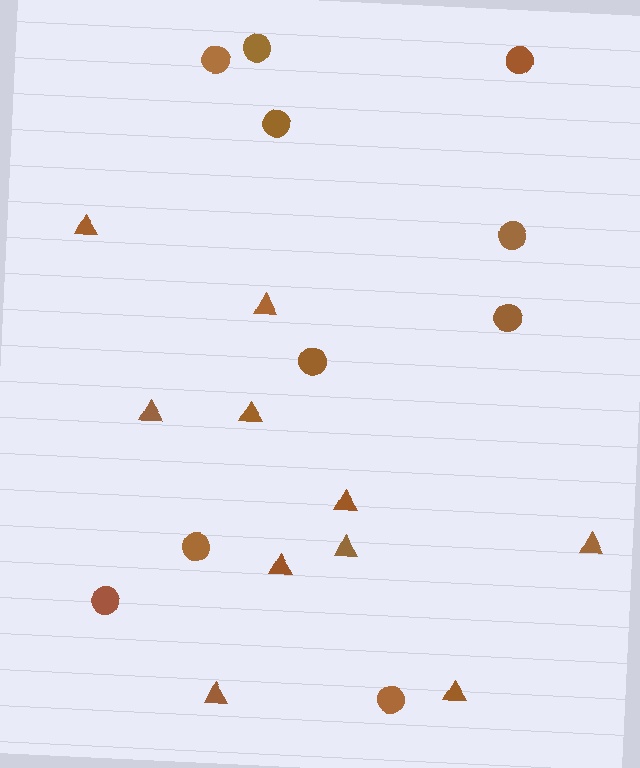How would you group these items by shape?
There are 2 groups: one group of circles (10) and one group of triangles (10).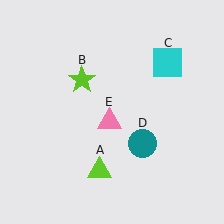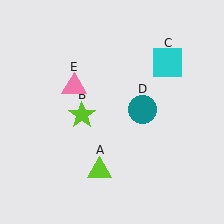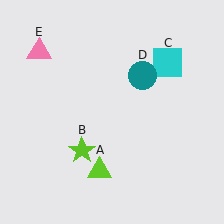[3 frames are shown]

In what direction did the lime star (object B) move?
The lime star (object B) moved down.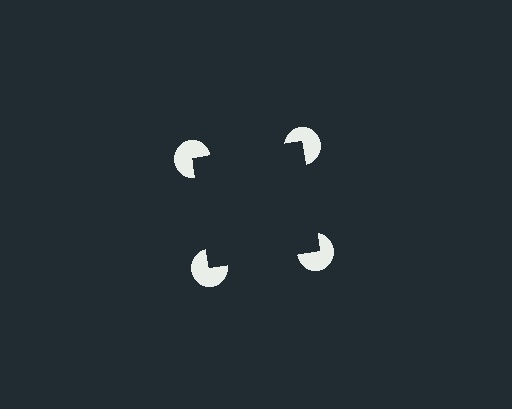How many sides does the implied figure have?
4 sides.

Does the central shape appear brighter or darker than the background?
It typically appears slightly darker than the background, even though no actual brightness change is drawn.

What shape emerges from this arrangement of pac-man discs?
An illusory square — its edges are inferred from the aligned wedge cuts in the pac-man discs, not physically drawn.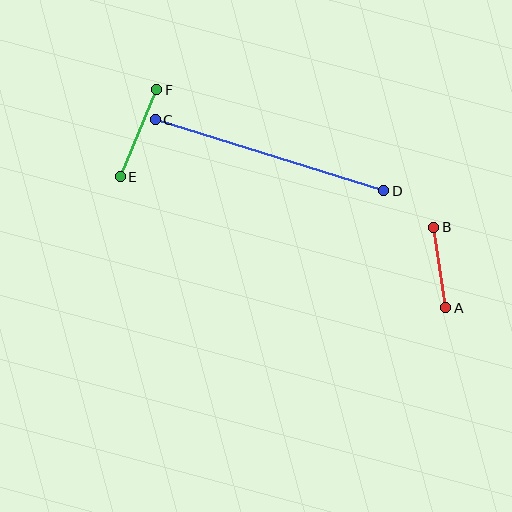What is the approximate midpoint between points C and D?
The midpoint is at approximately (269, 155) pixels.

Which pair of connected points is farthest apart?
Points C and D are farthest apart.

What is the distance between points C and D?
The distance is approximately 239 pixels.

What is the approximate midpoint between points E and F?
The midpoint is at approximately (138, 133) pixels.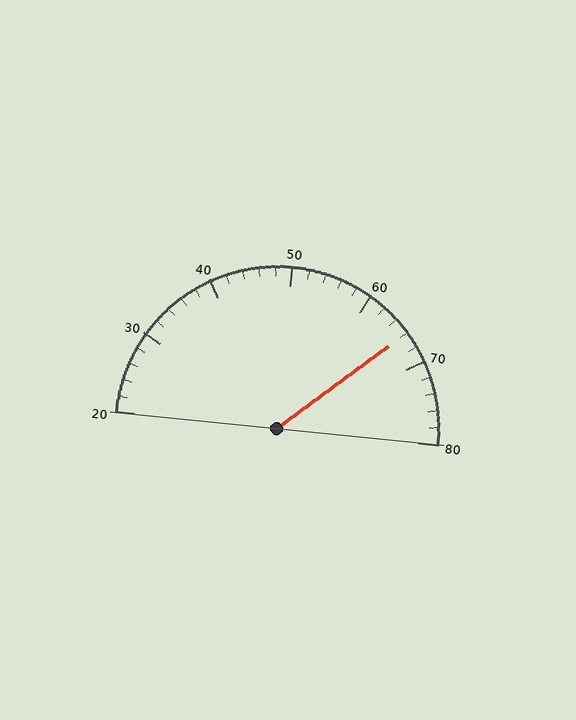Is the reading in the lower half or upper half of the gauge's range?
The reading is in the upper half of the range (20 to 80).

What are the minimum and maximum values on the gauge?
The gauge ranges from 20 to 80.